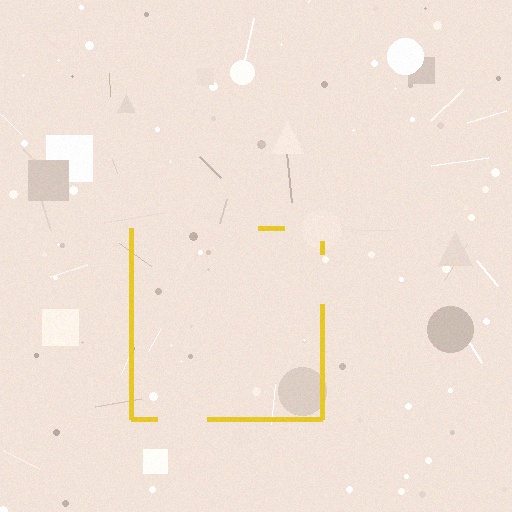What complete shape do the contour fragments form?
The contour fragments form a square.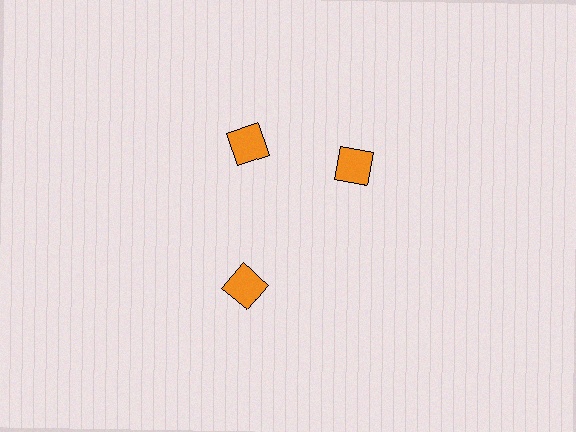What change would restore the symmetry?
The symmetry would be restored by rotating it back into even spacing with its neighbors so that all 3 squares sit at equal angles and equal distance from the center.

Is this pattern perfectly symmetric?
No. The 3 orange squares are arranged in a ring, but one element near the 3 o'clock position is rotated out of alignment along the ring, breaking the 3-fold rotational symmetry.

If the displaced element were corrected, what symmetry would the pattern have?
It would have 3-fold rotational symmetry — the pattern would map onto itself every 120 degrees.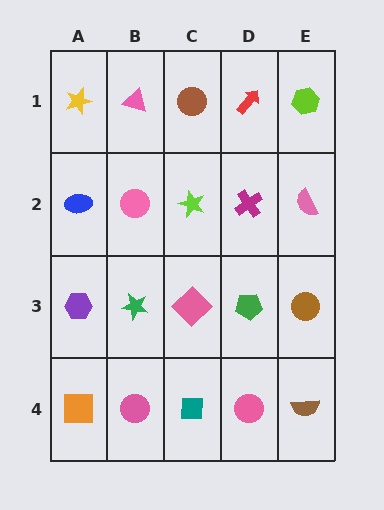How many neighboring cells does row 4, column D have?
3.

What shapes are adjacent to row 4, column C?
A pink diamond (row 3, column C), a pink circle (row 4, column B), a pink circle (row 4, column D).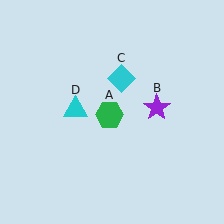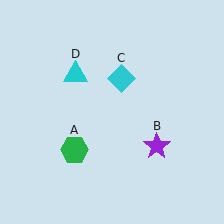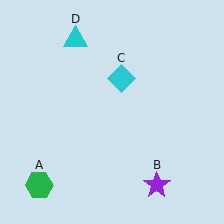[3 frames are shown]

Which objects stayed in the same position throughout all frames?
Cyan diamond (object C) remained stationary.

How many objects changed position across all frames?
3 objects changed position: green hexagon (object A), purple star (object B), cyan triangle (object D).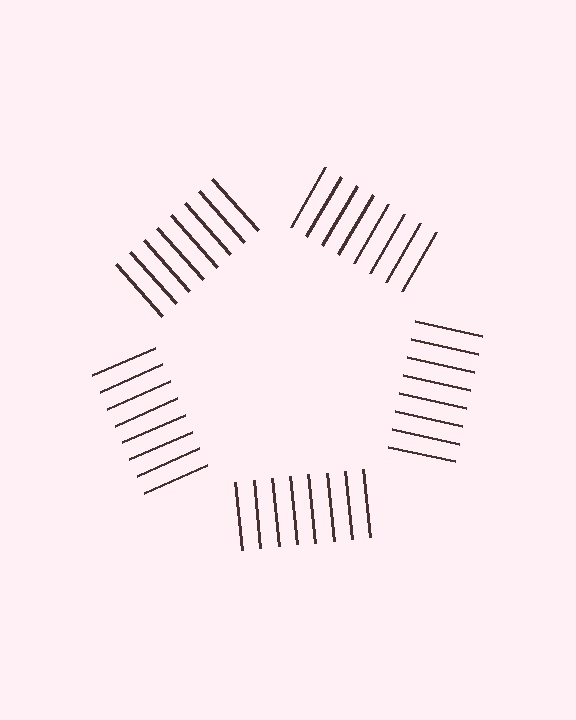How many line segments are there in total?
40 — 8 along each of the 5 edges.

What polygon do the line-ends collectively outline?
An illusory pentagon — the line segments terminate on its edges but no continuous stroke is drawn.